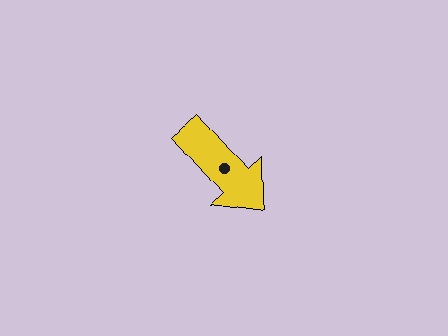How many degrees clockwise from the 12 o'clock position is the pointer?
Approximately 138 degrees.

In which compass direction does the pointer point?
Southeast.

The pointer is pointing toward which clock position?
Roughly 5 o'clock.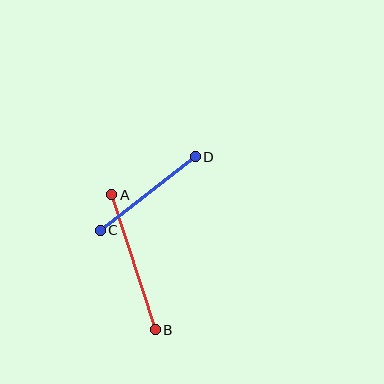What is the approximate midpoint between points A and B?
The midpoint is at approximately (134, 262) pixels.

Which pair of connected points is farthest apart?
Points A and B are farthest apart.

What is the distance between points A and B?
The distance is approximately 142 pixels.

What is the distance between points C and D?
The distance is approximately 121 pixels.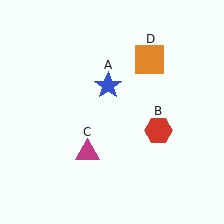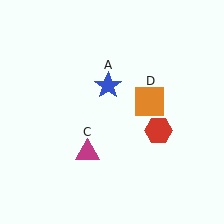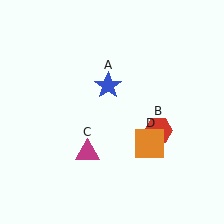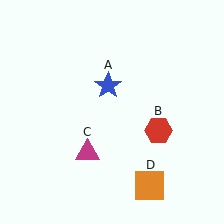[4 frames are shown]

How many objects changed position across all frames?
1 object changed position: orange square (object D).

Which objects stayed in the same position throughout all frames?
Blue star (object A) and red hexagon (object B) and magenta triangle (object C) remained stationary.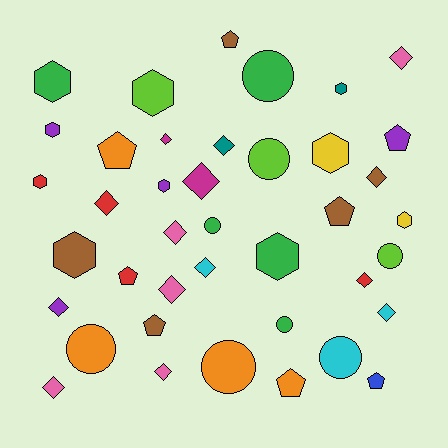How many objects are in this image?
There are 40 objects.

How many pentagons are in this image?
There are 8 pentagons.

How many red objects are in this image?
There are 4 red objects.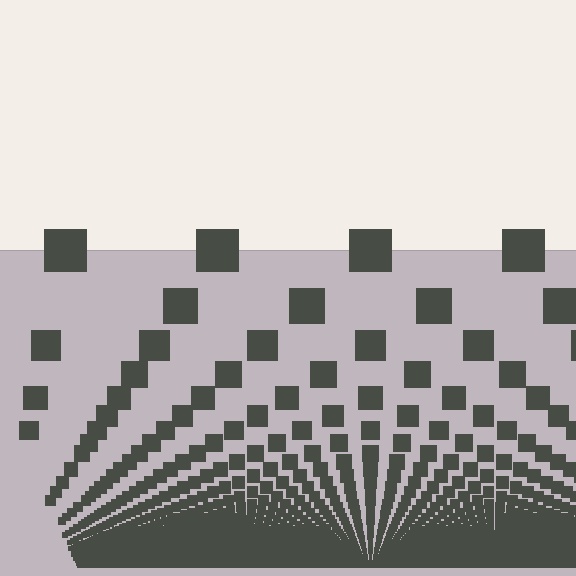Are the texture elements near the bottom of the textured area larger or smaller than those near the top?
Smaller. The gradient is inverted — elements near the bottom are smaller and denser.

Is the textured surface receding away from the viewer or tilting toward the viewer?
The surface appears to tilt toward the viewer. Texture elements get larger and sparser toward the top.